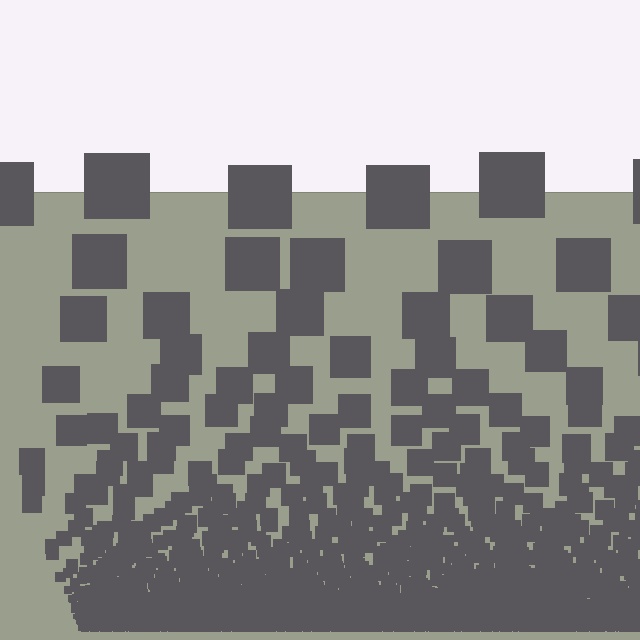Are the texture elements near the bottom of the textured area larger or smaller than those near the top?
Smaller. The gradient is inverted — elements near the bottom are smaller and denser.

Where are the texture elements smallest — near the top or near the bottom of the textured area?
Near the bottom.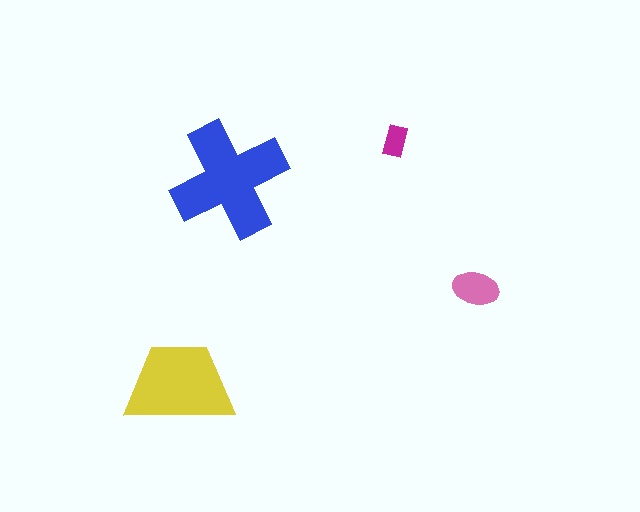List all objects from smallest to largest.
The magenta rectangle, the pink ellipse, the yellow trapezoid, the blue cross.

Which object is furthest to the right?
The pink ellipse is rightmost.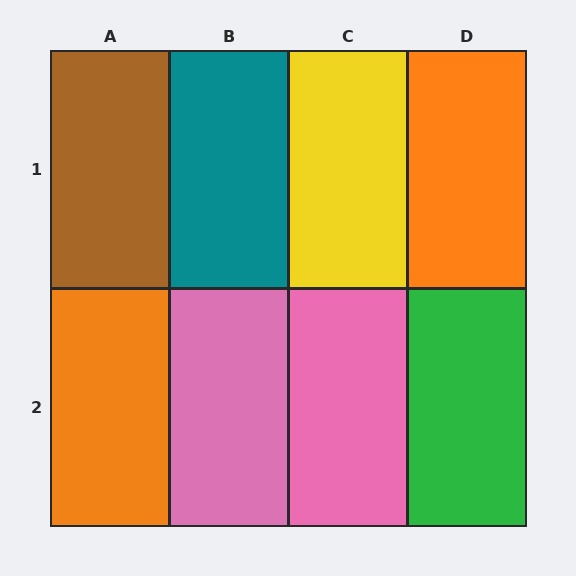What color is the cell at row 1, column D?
Orange.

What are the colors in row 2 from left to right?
Orange, pink, pink, green.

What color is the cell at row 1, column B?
Teal.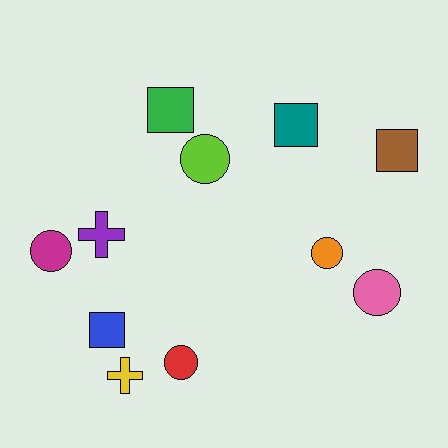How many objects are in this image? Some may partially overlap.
There are 11 objects.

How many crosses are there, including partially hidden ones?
There are 2 crosses.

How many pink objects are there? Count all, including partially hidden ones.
There is 1 pink object.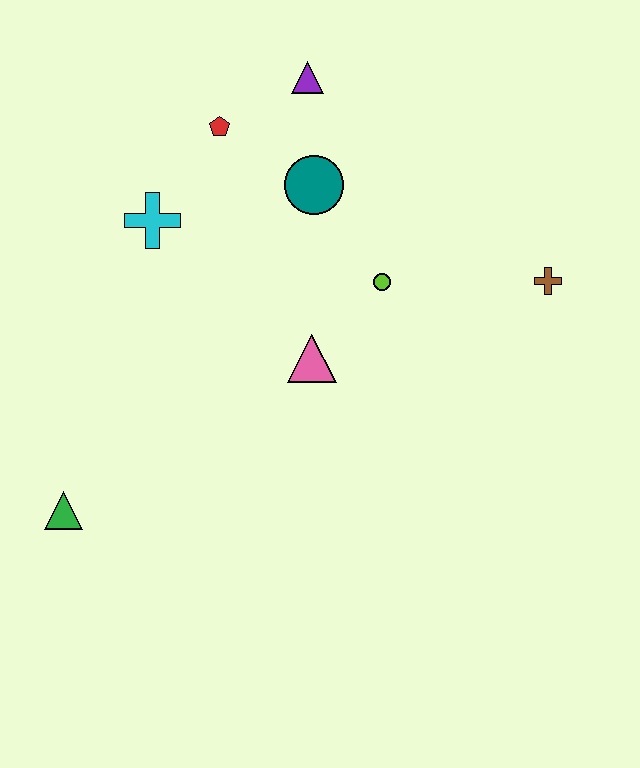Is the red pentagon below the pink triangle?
No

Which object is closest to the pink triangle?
The lime circle is closest to the pink triangle.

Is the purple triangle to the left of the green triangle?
No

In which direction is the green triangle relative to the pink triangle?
The green triangle is to the left of the pink triangle.